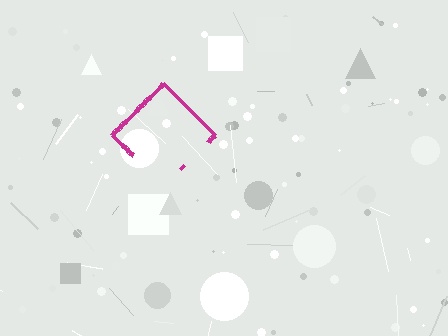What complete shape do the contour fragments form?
The contour fragments form a diamond.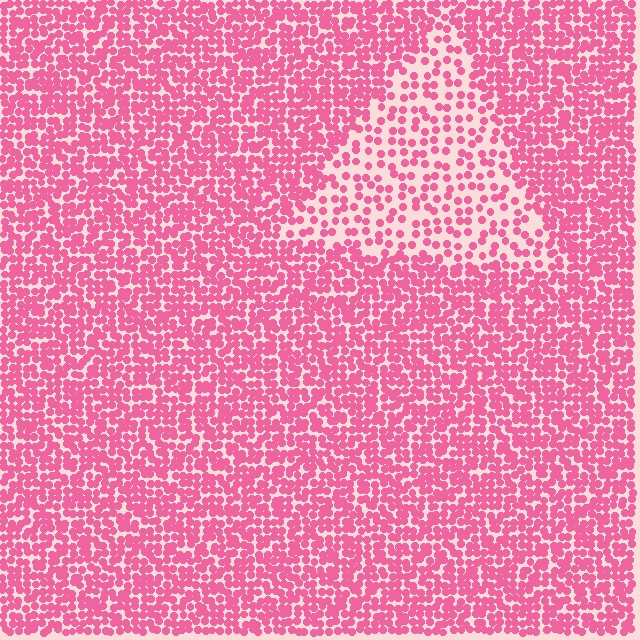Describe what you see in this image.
The image contains small pink elements arranged at two different densities. A triangle-shaped region is visible where the elements are less densely packed than the surrounding area.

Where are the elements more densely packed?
The elements are more densely packed outside the triangle boundary.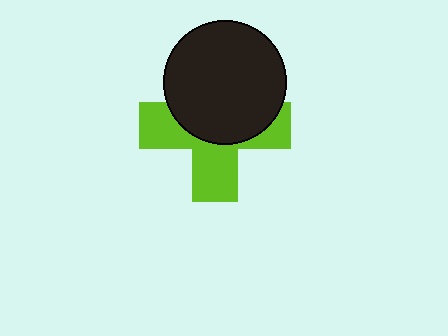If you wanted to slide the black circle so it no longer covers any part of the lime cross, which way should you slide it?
Slide it up — that is the most direct way to separate the two shapes.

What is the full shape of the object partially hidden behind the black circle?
The partially hidden object is a lime cross.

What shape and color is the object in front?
The object in front is a black circle.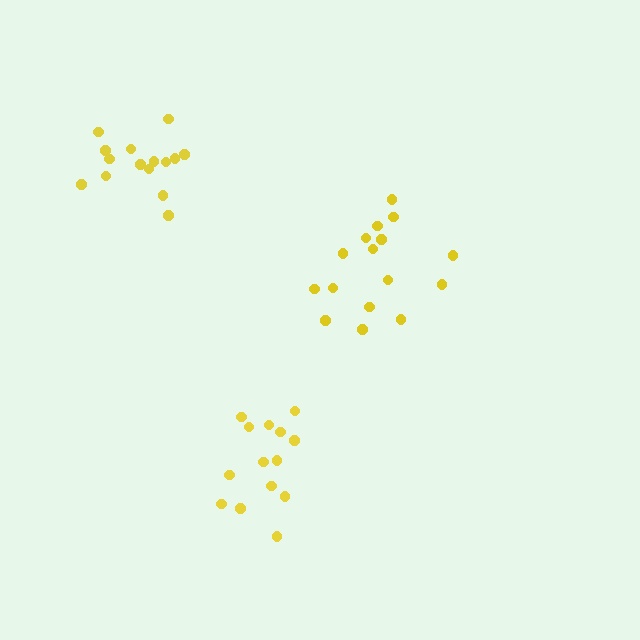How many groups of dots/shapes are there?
There are 3 groups.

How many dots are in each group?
Group 1: 16 dots, Group 2: 14 dots, Group 3: 15 dots (45 total).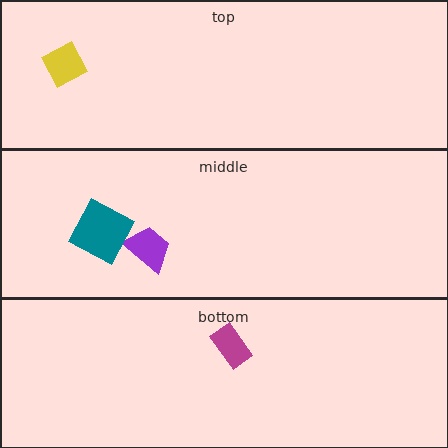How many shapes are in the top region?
1.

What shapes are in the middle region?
The purple trapezoid, the teal square.